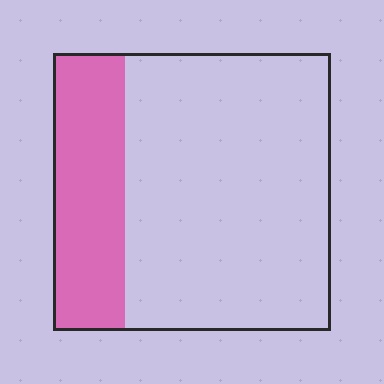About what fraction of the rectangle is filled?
About one quarter (1/4).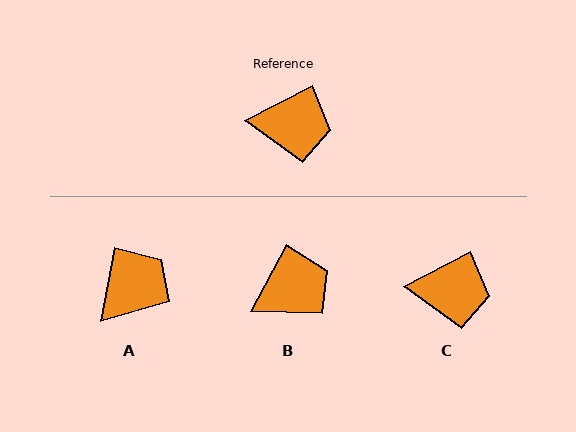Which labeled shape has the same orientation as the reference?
C.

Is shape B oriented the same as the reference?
No, it is off by about 34 degrees.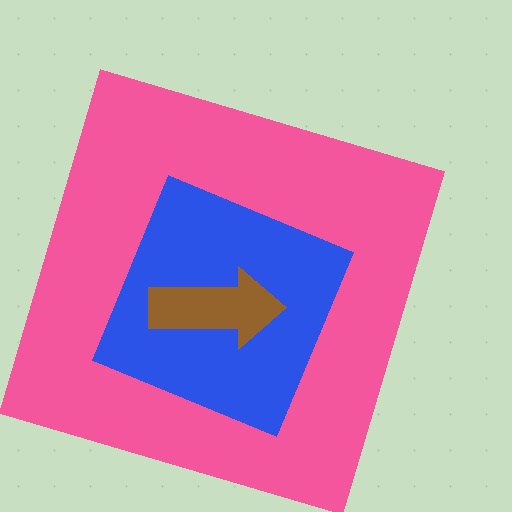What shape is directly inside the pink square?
The blue diamond.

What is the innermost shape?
The brown arrow.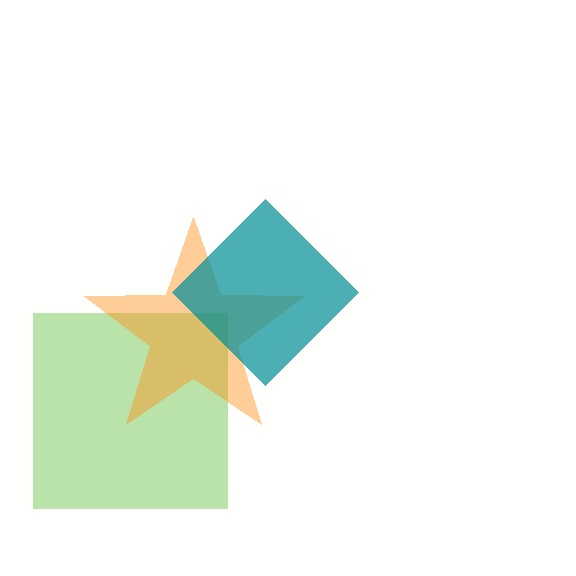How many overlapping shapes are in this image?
There are 3 overlapping shapes in the image.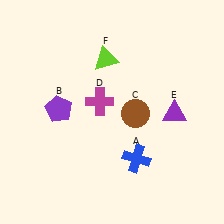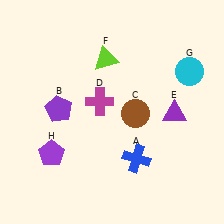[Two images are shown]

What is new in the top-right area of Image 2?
A cyan circle (G) was added in the top-right area of Image 2.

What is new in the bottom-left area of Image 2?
A purple pentagon (H) was added in the bottom-left area of Image 2.